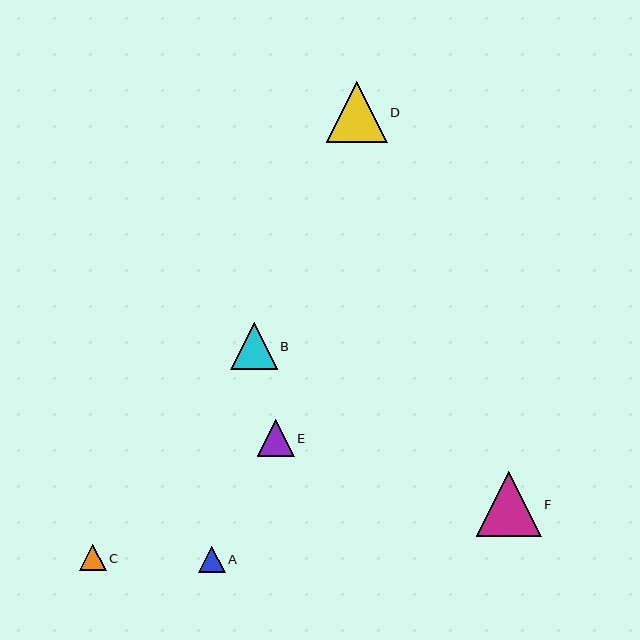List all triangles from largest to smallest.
From largest to smallest: F, D, B, E, C, A.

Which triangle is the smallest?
Triangle A is the smallest with a size of approximately 26 pixels.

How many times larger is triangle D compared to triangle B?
Triangle D is approximately 1.3 times the size of triangle B.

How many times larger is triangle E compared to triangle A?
Triangle E is approximately 1.4 times the size of triangle A.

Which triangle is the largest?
Triangle F is the largest with a size of approximately 65 pixels.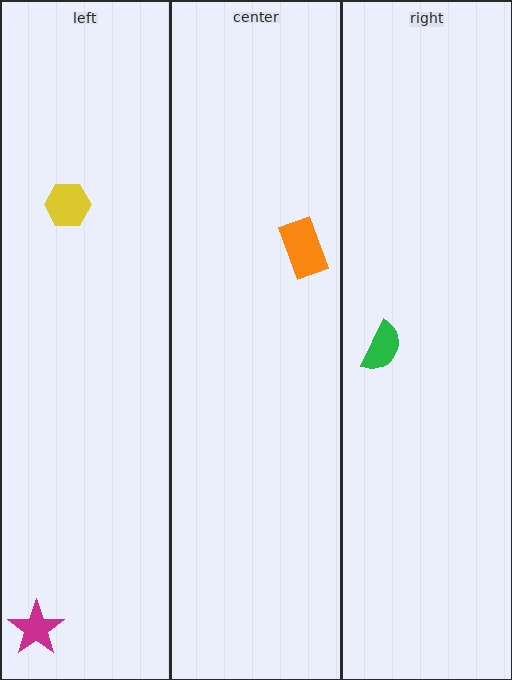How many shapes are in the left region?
2.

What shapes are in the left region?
The yellow hexagon, the magenta star.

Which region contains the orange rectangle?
The center region.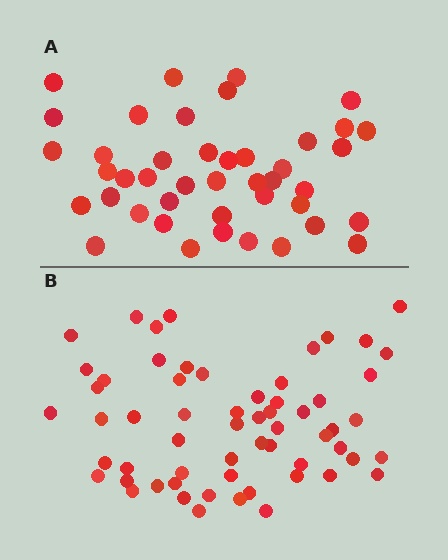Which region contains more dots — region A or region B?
Region B (the bottom region) has more dots.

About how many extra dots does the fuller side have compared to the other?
Region B has approximately 15 more dots than region A.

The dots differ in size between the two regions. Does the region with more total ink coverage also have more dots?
No. Region A has more total ink coverage because its dots are larger, but region B actually contains more individual dots. Total area can be misleading — the number of items is what matters here.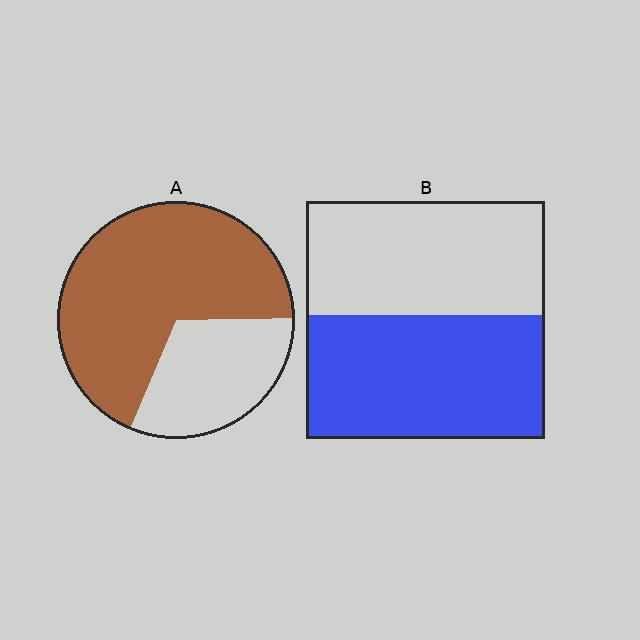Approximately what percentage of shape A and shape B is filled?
A is approximately 70% and B is approximately 50%.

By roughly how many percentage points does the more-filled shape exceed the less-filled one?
By roughly 15 percentage points (A over B).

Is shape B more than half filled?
Roughly half.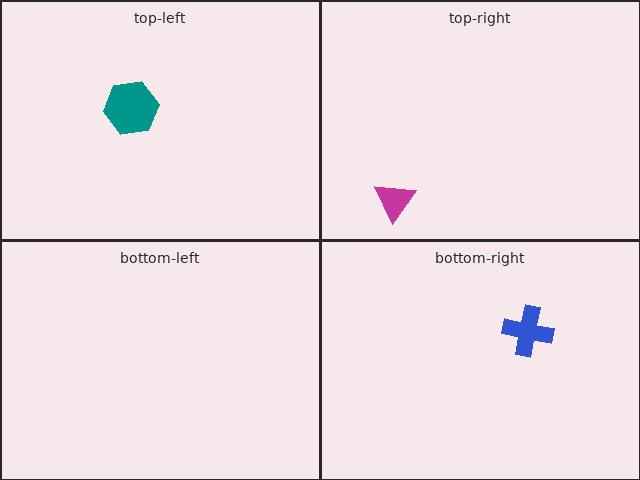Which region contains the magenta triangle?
The top-right region.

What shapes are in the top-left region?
The teal hexagon.